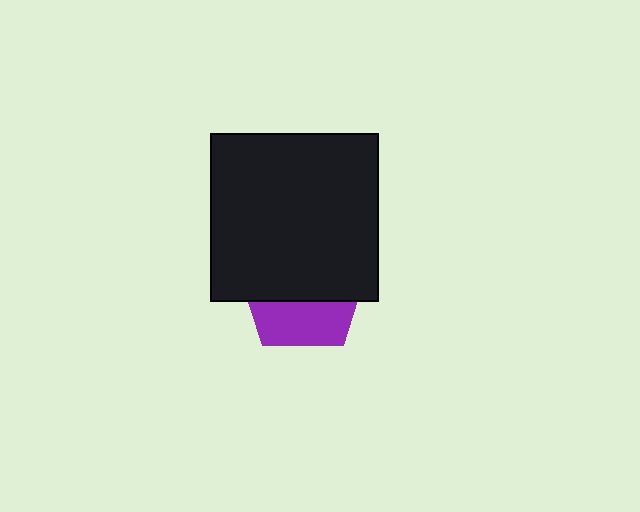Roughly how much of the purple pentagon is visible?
A small part of it is visible (roughly 37%).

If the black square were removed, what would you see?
You would see the complete purple pentagon.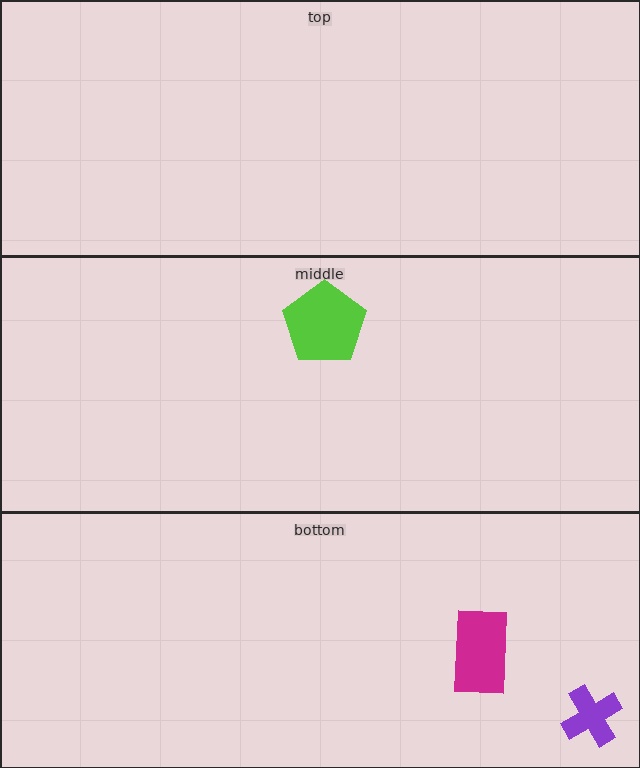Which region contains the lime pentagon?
The middle region.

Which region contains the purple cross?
The bottom region.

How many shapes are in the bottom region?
2.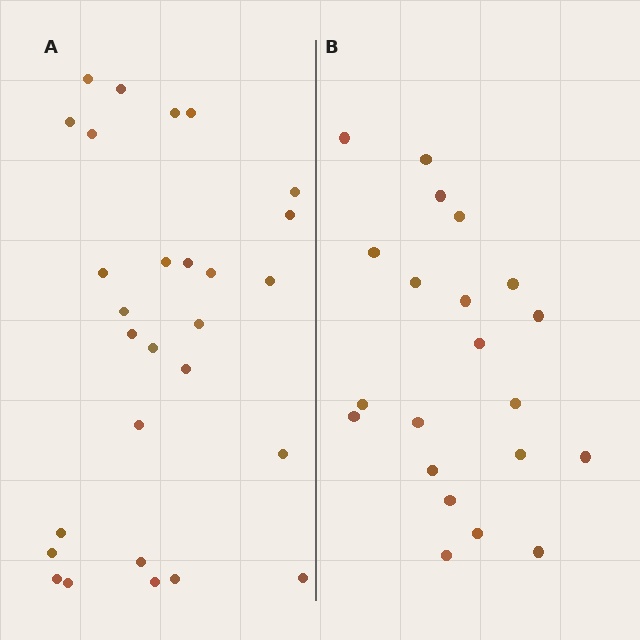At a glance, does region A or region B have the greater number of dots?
Region A (the left region) has more dots.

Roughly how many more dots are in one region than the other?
Region A has roughly 8 or so more dots than region B.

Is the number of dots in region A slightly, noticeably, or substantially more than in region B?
Region A has noticeably more, but not dramatically so. The ratio is roughly 1.3 to 1.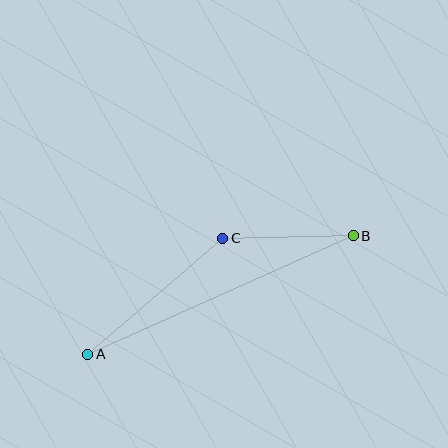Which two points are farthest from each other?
Points A and B are farthest from each other.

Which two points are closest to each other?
Points B and C are closest to each other.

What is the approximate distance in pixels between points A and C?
The distance between A and C is approximately 178 pixels.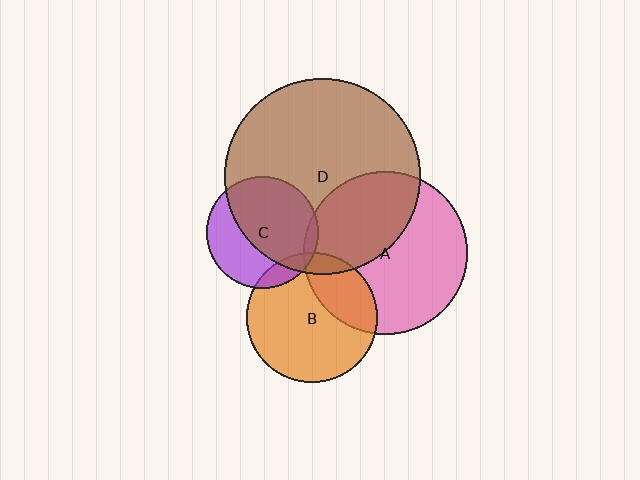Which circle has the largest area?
Circle D (brown).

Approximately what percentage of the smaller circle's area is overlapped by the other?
Approximately 5%.